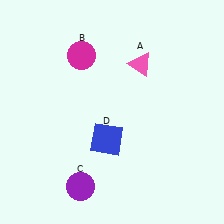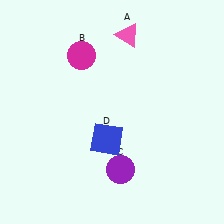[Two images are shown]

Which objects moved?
The objects that moved are: the pink triangle (A), the purple circle (C).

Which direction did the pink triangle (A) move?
The pink triangle (A) moved up.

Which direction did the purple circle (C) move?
The purple circle (C) moved right.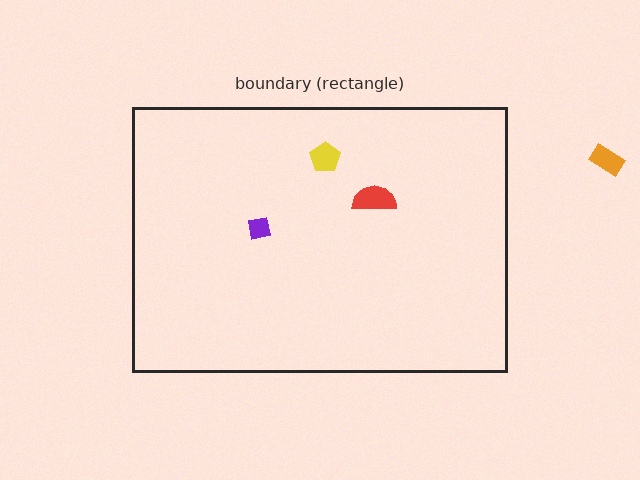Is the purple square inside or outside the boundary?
Inside.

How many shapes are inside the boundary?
3 inside, 1 outside.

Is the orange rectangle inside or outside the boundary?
Outside.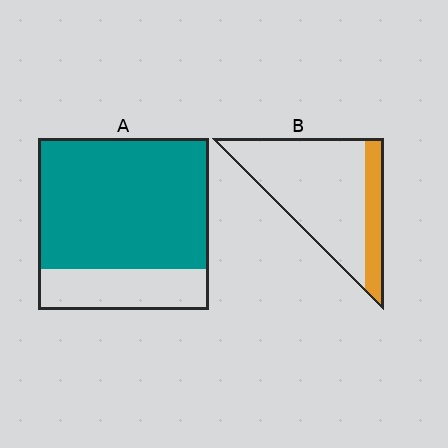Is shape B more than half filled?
No.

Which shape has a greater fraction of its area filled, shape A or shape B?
Shape A.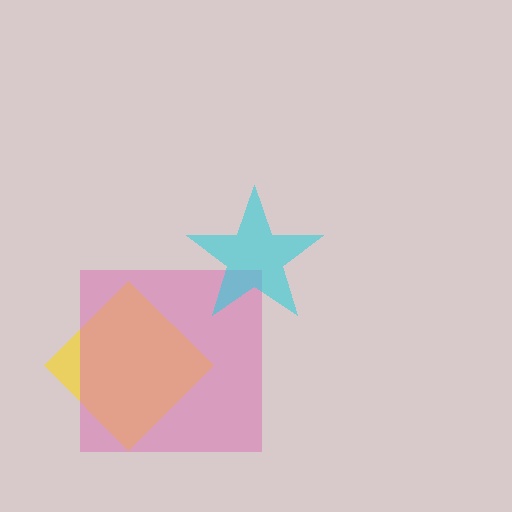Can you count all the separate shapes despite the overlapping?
Yes, there are 3 separate shapes.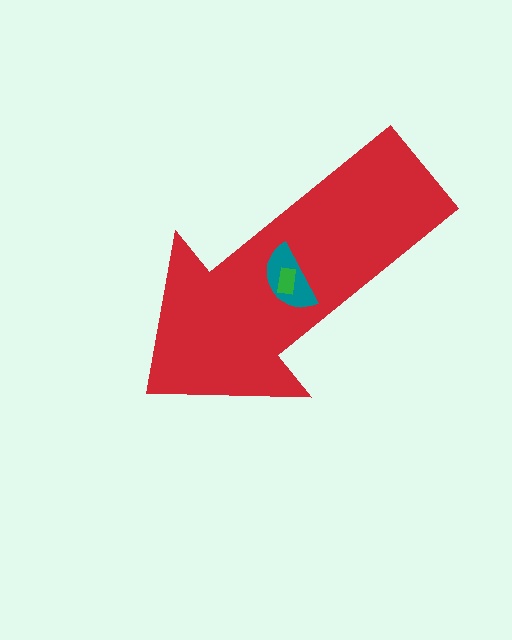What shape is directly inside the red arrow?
The teal semicircle.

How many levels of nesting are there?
3.